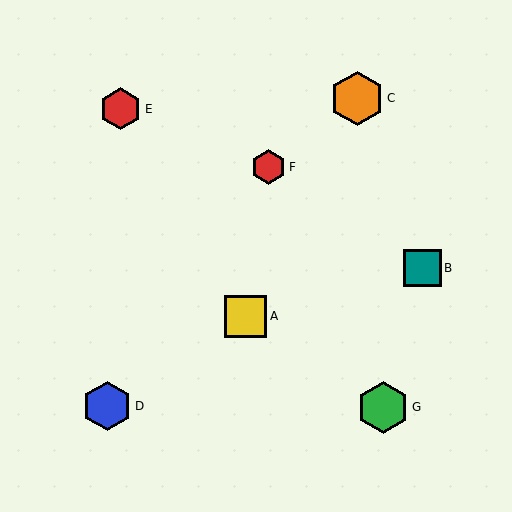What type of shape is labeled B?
Shape B is a teal square.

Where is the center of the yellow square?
The center of the yellow square is at (245, 316).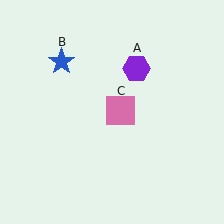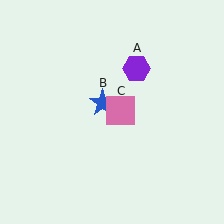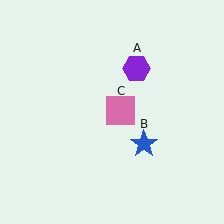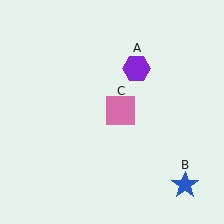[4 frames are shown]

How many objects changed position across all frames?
1 object changed position: blue star (object B).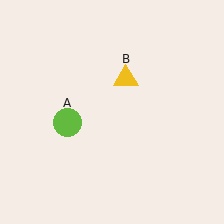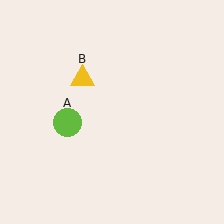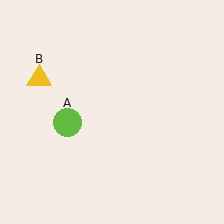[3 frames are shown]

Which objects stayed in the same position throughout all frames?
Lime circle (object A) remained stationary.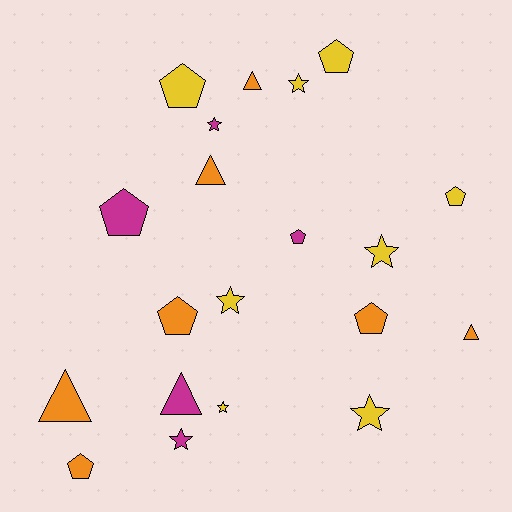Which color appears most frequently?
Yellow, with 8 objects.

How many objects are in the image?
There are 20 objects.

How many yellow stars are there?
There are 5 yellow stars.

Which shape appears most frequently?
Pentagon, with 8 objects.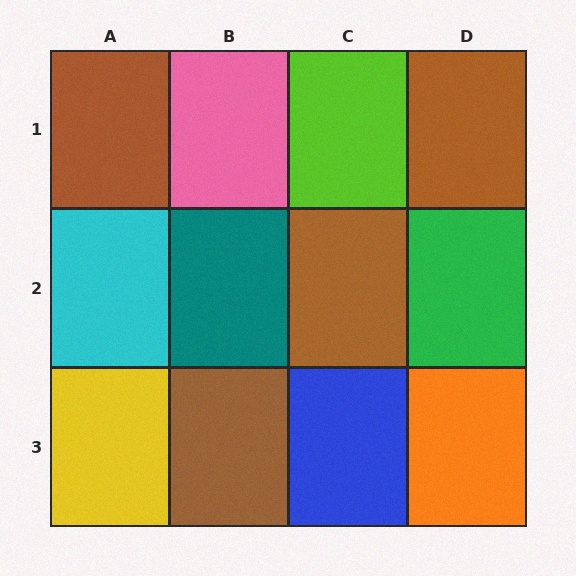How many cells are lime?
1 cell is lime.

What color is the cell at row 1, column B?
Pink.